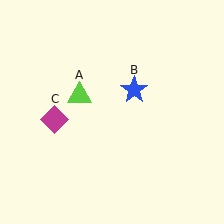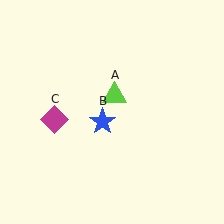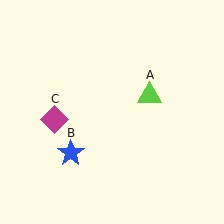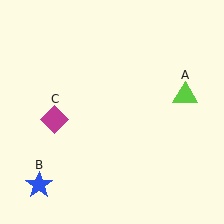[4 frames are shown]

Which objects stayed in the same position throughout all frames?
Magenta diamond (object C) remained stationary.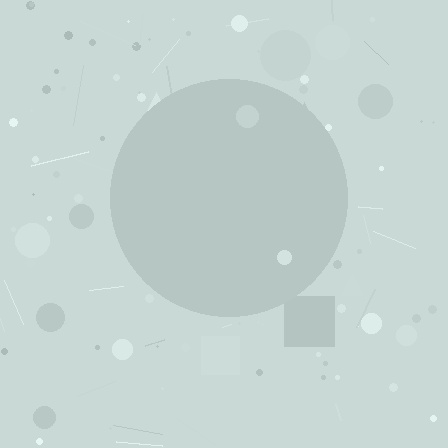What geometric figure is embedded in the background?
A circle is embedded in the background.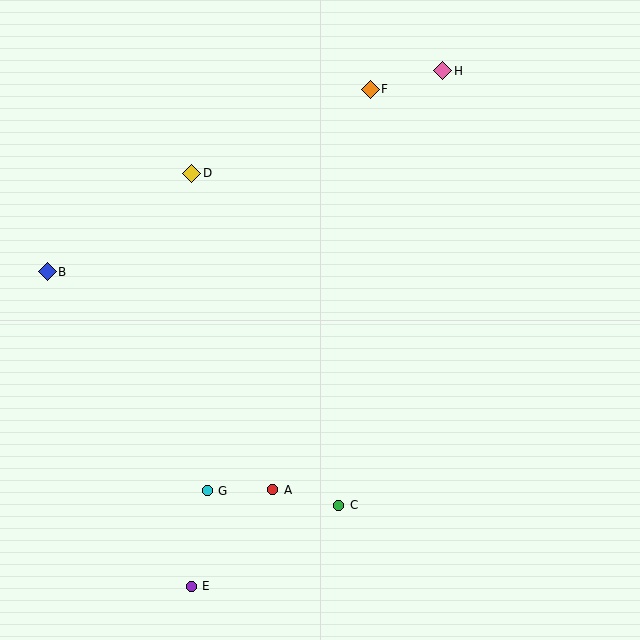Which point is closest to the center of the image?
Point A at (273, 490) is closest to the center.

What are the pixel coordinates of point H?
Point H is at (443, 71).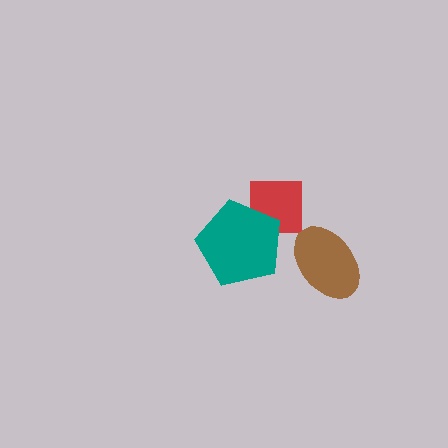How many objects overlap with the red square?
1 object overlaps with the red square.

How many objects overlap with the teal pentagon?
1 object overlaps with the teal pentagon.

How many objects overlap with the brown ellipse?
0 objects overlap with the brown ellipse.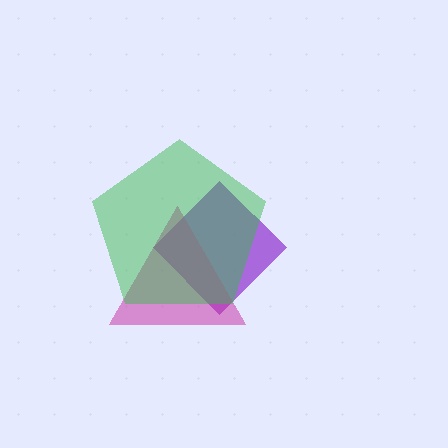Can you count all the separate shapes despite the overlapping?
Yes, there are 3 separate shapes.